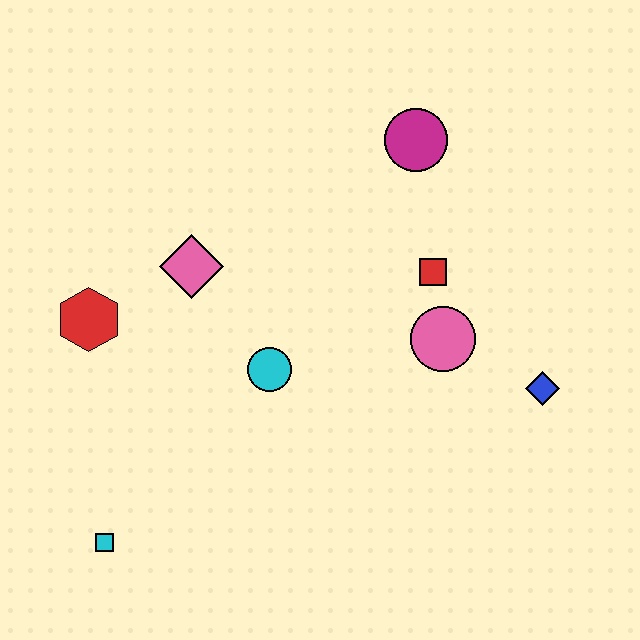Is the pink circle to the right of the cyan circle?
Yes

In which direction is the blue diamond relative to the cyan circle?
The blue diamond is to the right of the cyan circle.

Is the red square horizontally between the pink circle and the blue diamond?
No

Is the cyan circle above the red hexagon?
No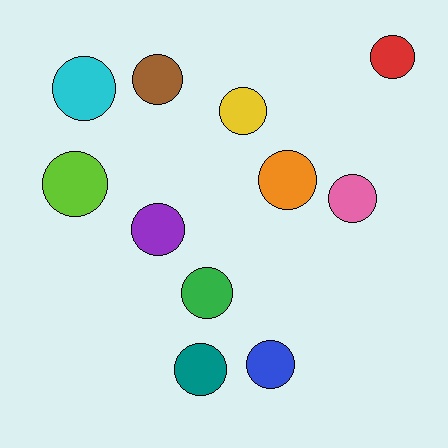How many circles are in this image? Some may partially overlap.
There are 11 circles.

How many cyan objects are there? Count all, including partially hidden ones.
There is 1 cyan object.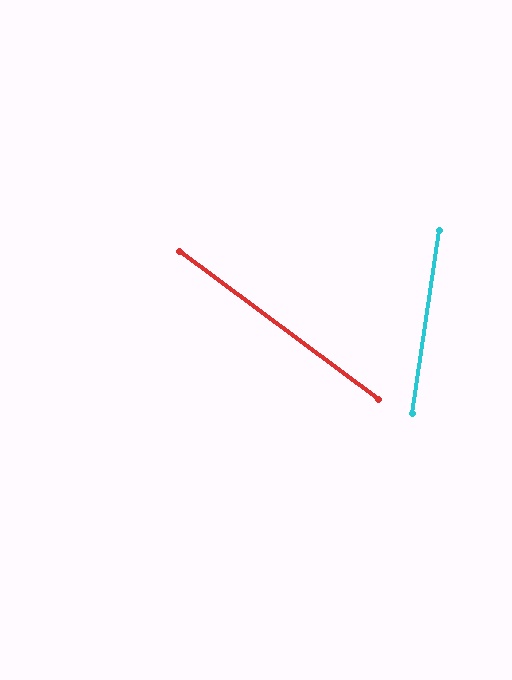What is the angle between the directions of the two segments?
Approximately 62 degrees.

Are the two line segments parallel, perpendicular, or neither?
Neither parallel nor perpendicular — they differ by about 62°.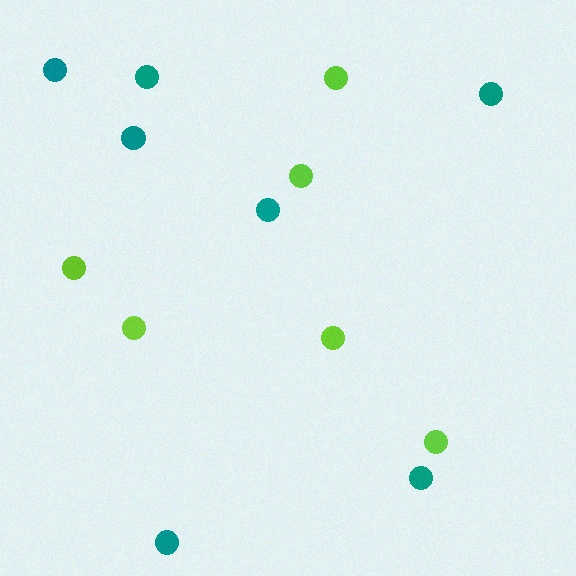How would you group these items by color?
There are 2 groups: one group of teal circles (7) and one group of lime circles (6).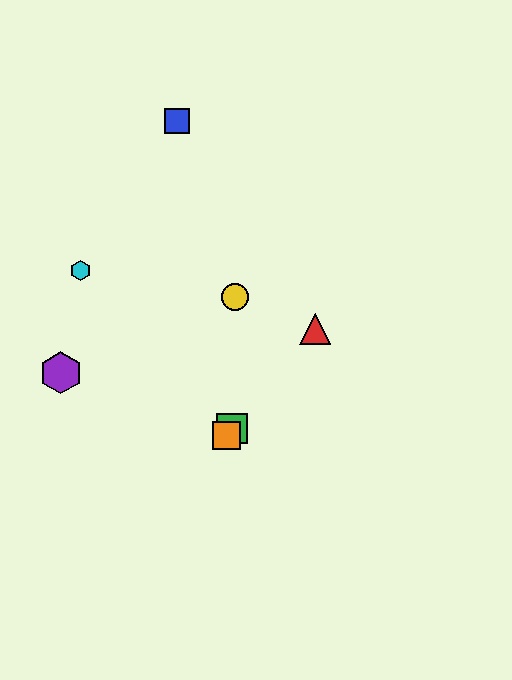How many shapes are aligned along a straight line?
3 shapes (the red triangle, the green square, the orange square) are aligned along a straight line.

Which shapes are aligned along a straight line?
The red triangle, the green square, the orange square are aligned along a straight line.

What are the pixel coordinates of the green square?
The green square is at (232, 429).